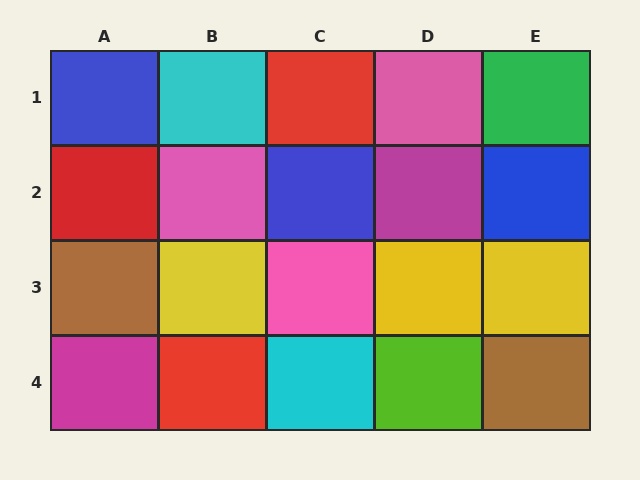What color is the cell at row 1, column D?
Pink.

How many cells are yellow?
3 cells are yellow.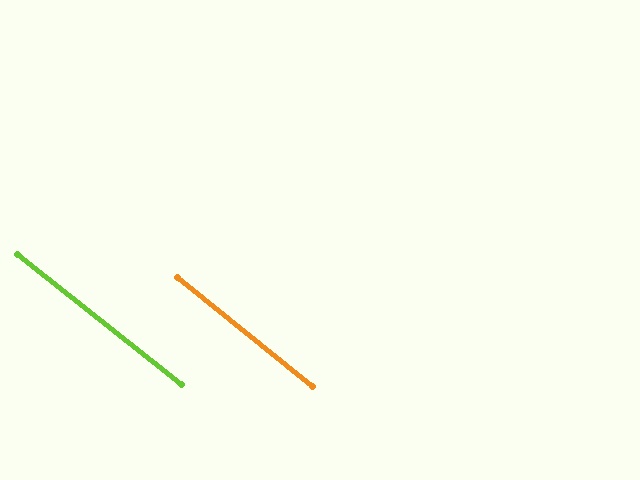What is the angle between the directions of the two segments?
Approximately 1 degree.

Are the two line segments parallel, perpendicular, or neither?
Parallel — their directions differ by only 0.5°.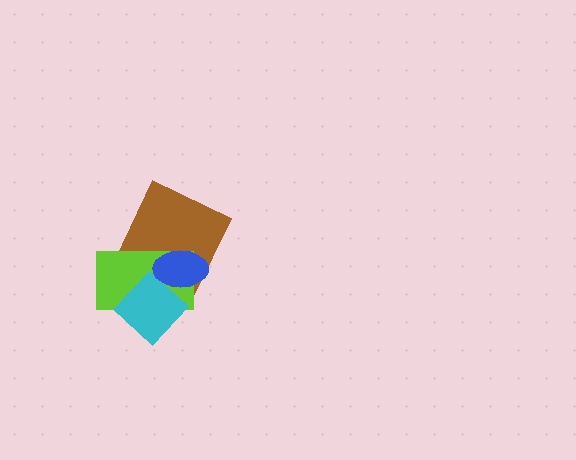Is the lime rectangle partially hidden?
Yes, it is partially covered by another shape.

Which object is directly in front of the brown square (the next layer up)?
The lime rectangle is directly in front of the brown square.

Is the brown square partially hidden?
Yes, it is partially covered by another shape.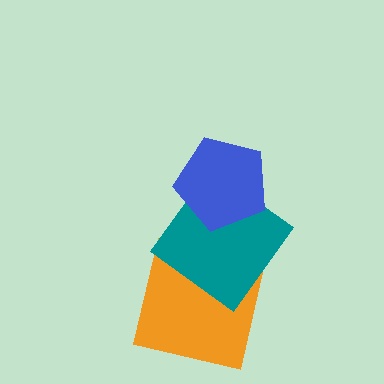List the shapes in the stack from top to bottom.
From top to bottom: the blue pentagon, the teal diamond, the orange square.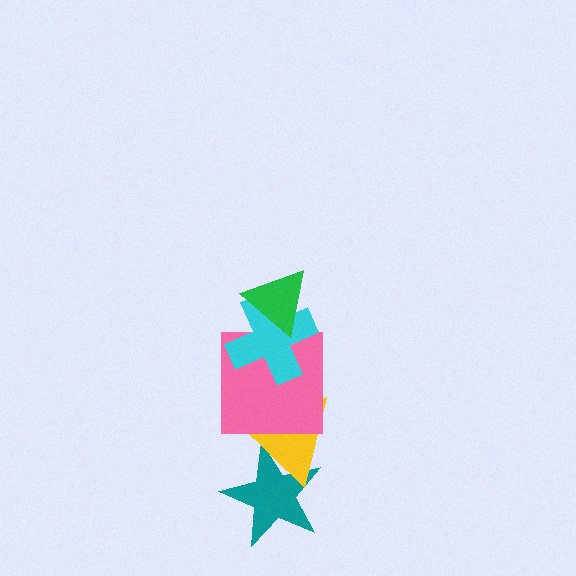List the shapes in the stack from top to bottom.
From top to bottom: the green triangle, the cyan cross, the pink square, the yellow triangle, the teal star.